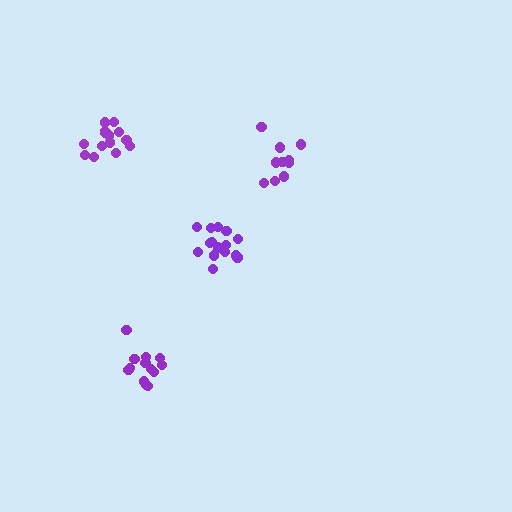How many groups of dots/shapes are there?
There are 4 groups.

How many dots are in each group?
Group 1: 14 dots, Group 2: 15 dots, Group 3: 11 dots, Group 4: 13 dots (53 total).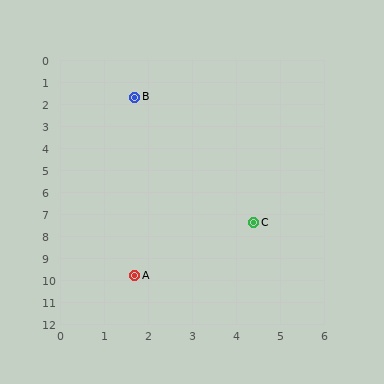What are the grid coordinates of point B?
Point B is at approximately (1.7, 1.7).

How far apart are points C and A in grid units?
Points C and A are about 3.6 grid units apart.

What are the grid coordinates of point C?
Point C is at approximately (4.4, 7.4).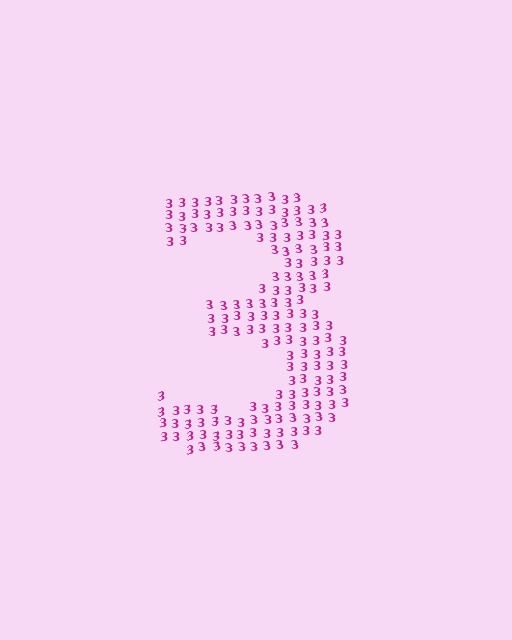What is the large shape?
The large shape is the digit 3.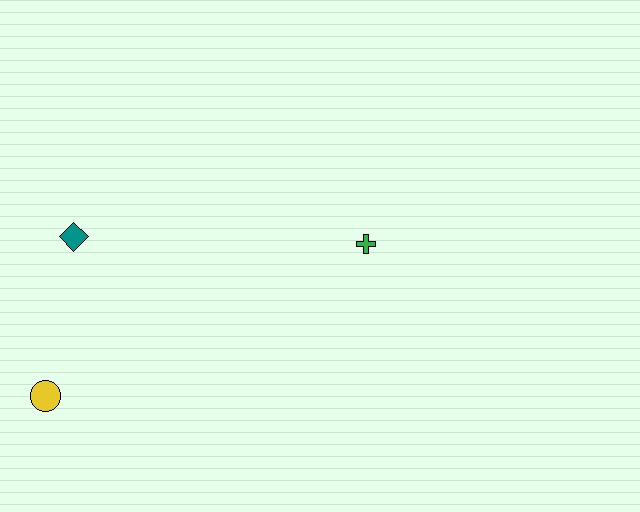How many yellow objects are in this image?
There is 1 yellow object.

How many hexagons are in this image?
There are no hexagons.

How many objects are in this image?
There are 3 objects.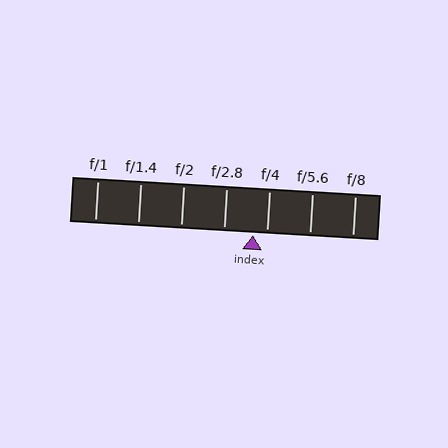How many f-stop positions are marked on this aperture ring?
There are 7 f-stop positions marked.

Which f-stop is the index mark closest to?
The index mark is closest to f/4.